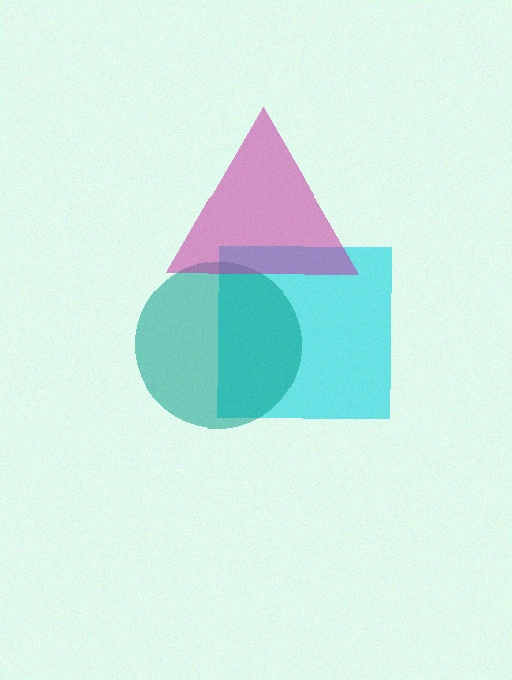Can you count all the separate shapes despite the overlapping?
Yes, there are 3 separate shapes.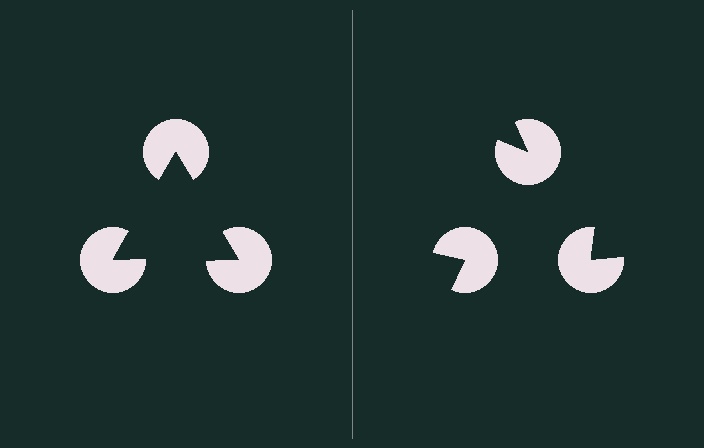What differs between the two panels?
The pac-man discs are positioned identically on both sides; only the wedge orientations differ. On the left they align to a triangle; on the right they are misaligned.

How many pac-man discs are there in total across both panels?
6 — 3 on each side.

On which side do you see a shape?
An illusory triangle appears on the left side. On the right side the wedge cuts are rotated, so no coherent shape forms.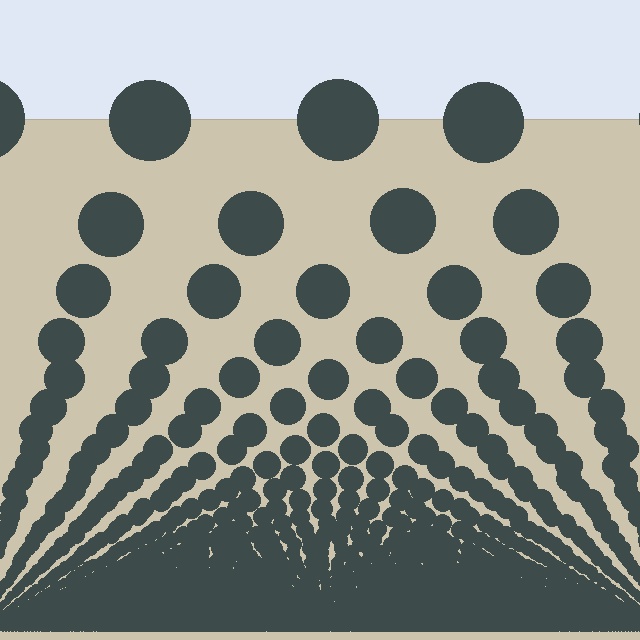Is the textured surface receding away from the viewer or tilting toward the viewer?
The surface appears to tilt toward the viewer. Texture elements get larger and sparser toward the top.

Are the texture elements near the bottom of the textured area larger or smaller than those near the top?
Smaller. The gradient is inverted — elements near the bottom are smaller and denser.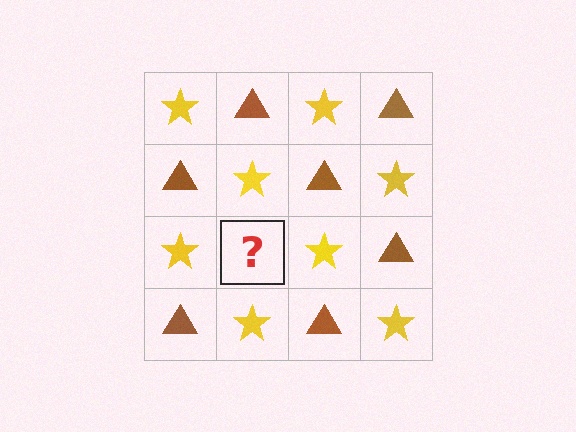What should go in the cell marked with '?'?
The missing cell should contain a brown triangle.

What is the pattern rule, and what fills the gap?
The rule is that it alternates yellow star and brown triangle in a checkerboard pattern. The gap should be filled with a brown triangle.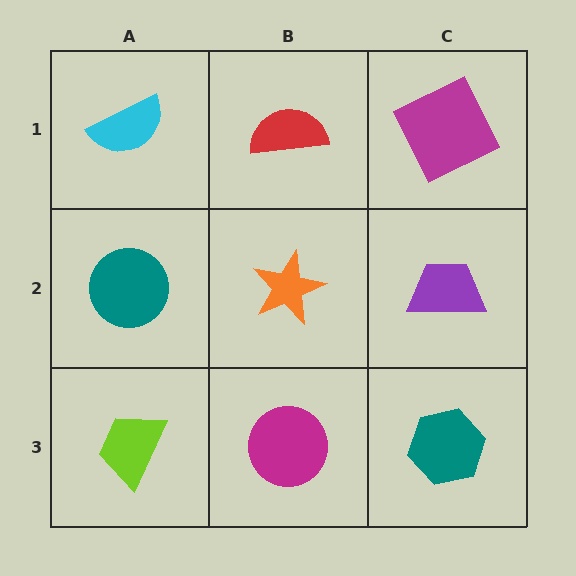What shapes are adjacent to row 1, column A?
A teal circle (row 2, column A), a red semicircle (row 1, column B).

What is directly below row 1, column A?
A teal circle.